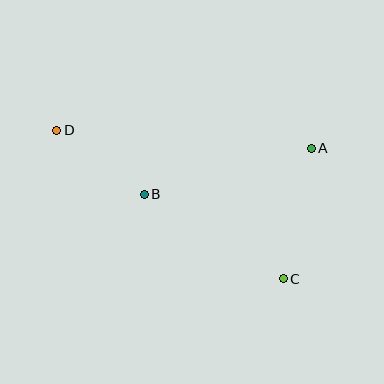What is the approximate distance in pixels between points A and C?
The distance between A and C is approximately 133 pixels.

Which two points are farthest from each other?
Points C and D are farthest from each other.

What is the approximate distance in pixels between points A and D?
The distance between A and D is approximately 255 pixels.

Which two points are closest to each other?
Points B and D are closest to each other.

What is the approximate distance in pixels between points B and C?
The distance between B and C is approximately 163 pixels.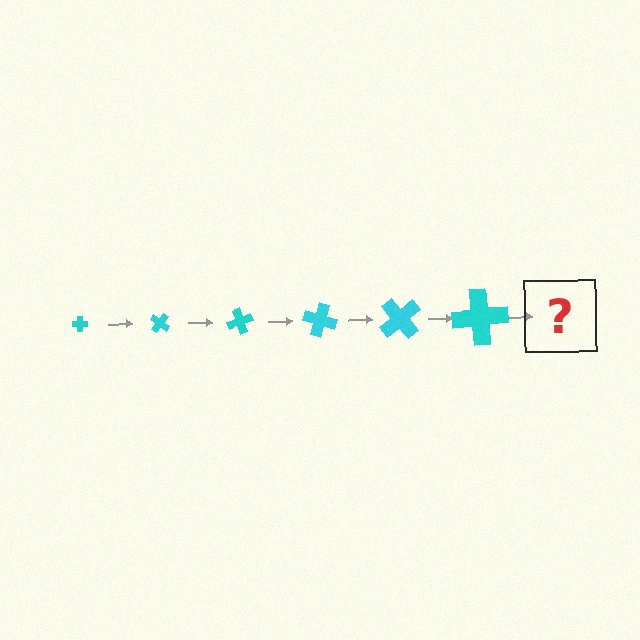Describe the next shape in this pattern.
It should be a cross, larger than the previous one and rotated 210 degrees from the start.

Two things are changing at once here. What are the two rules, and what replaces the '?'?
The two rules are that the cross grows larger each step and it rotates 35 degrees each step. The '?' should be a cross, larger than the previous one and rotated 210 degrees from the start.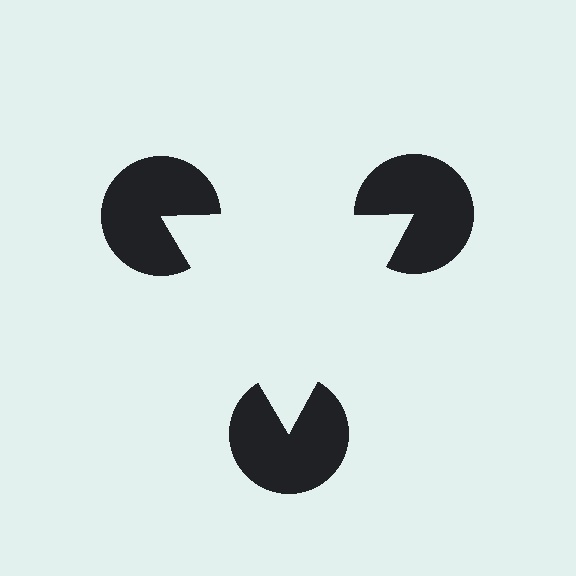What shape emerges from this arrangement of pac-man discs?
An illusory triangle — its edges are inferred from the aligned wedge cuts in the pac-man discs, not physically drawn.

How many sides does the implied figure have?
3 sides.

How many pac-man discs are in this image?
There are 3 — one at each vertex of the illusory triangle.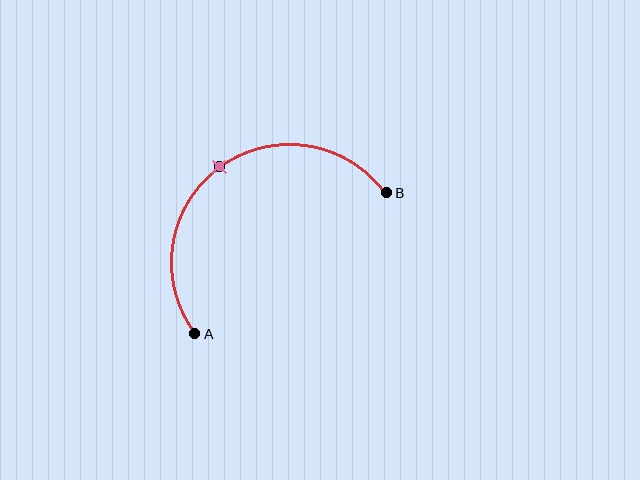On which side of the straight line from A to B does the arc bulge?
The arc bulges above and to the left of the straight line connecting A and B.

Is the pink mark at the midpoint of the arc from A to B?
Yes. The pink mark lies on the arc at equal arc-length from both A and B — it is the arc midpoint.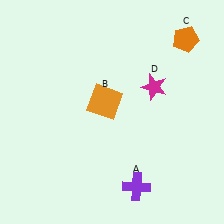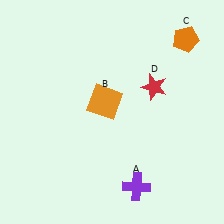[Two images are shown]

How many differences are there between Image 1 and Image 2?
There is 1 difference between the two images.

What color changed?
The star (D) changed from magenta in Image 1 to red in Image 2.